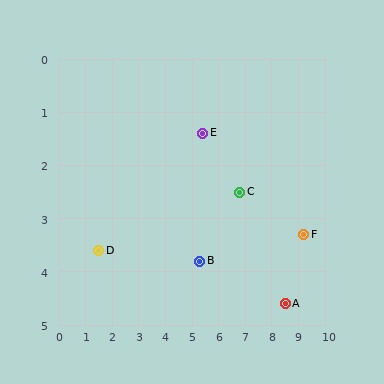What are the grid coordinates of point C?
Point C is at approximately (6.8, 2.5).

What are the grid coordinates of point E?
Point E is at approximately (5.4, 1.4).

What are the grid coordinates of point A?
Point A is at approximately (8.5, 4.6).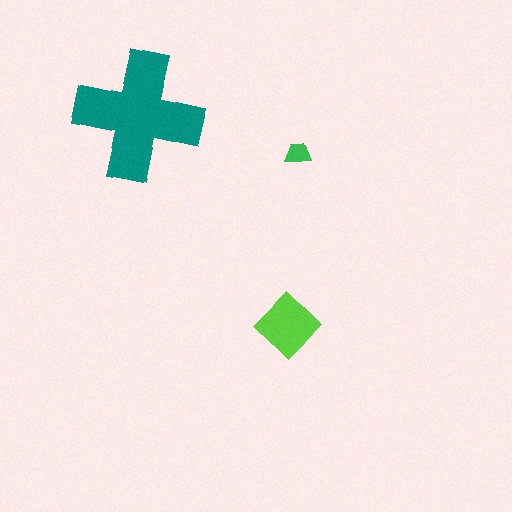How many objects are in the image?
There are 3 objects in the image.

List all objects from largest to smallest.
The teal cross, the lime diamond, the green trapezoid.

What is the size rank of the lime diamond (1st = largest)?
2nd.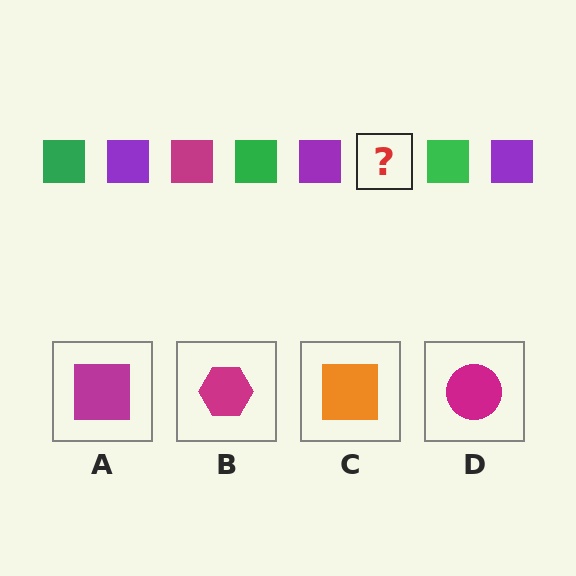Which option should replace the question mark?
Option A.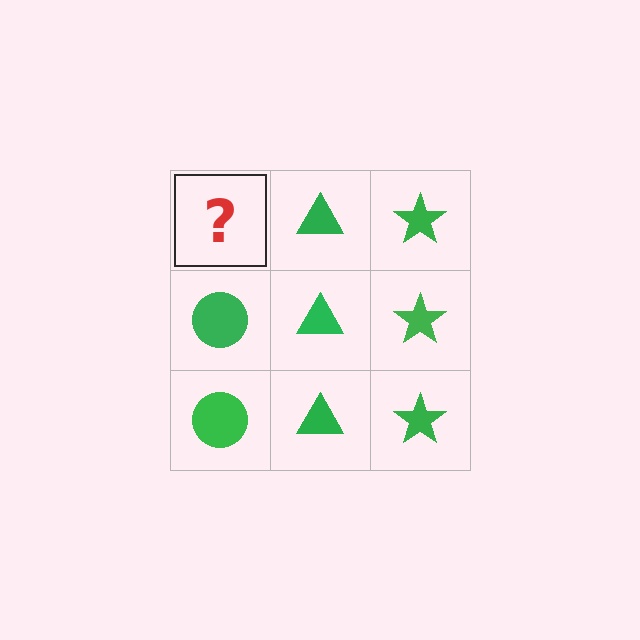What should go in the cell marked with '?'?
The missing cell should contain a green circle.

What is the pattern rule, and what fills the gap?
The rule is that each column has a consistent shape. The gap should be filled with a green circle.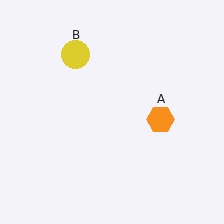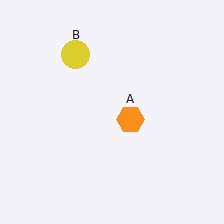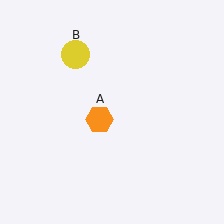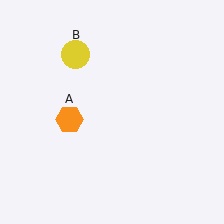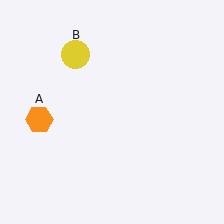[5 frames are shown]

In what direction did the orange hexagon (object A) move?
The orange hexagon (object A) moved left.